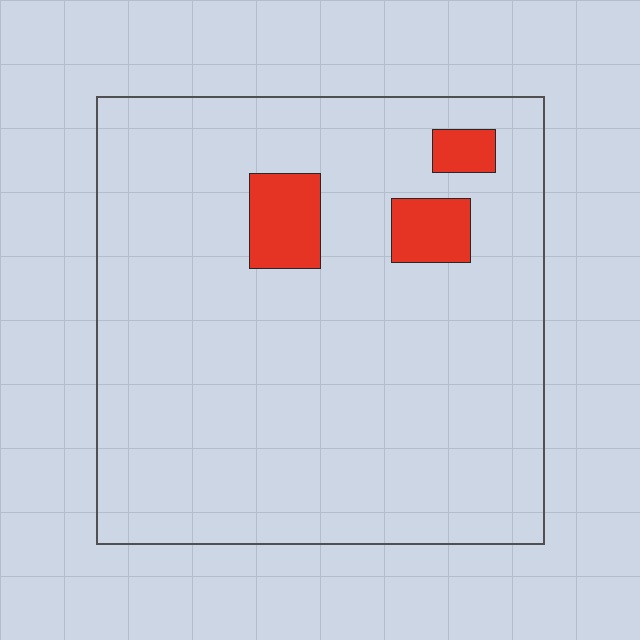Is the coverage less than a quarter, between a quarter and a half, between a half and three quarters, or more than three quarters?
Less than a quarter.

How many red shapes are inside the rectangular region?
3.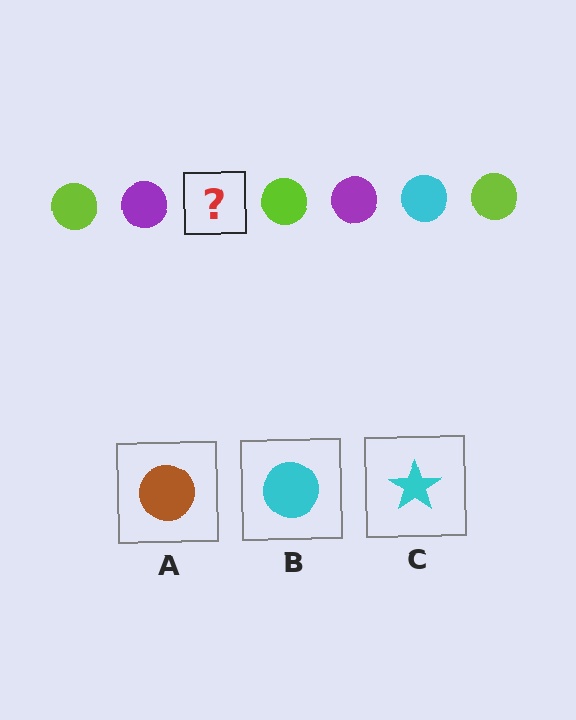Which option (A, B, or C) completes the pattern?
B.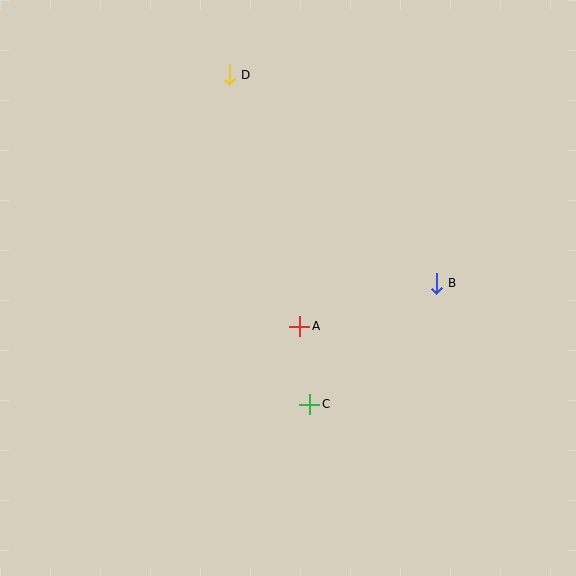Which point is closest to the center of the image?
Point A at (300, 326) is closest to the center.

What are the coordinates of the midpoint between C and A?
The midpoint between C and A is at (305, 365).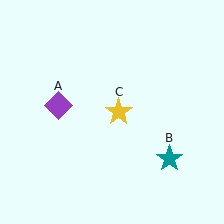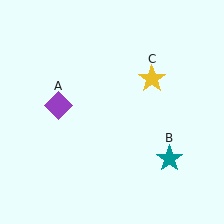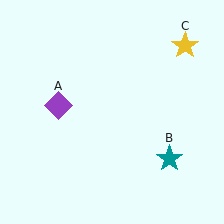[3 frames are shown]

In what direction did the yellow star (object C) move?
The yellow star (object C) moved up and to the right.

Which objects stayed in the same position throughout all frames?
Purple diamond (object A) and teal star (object B) remained stationary.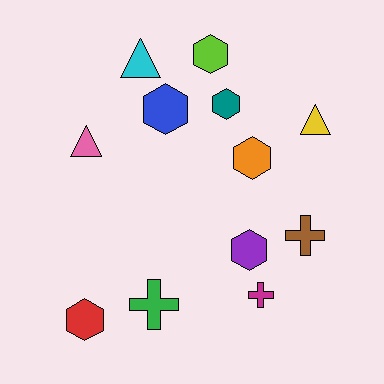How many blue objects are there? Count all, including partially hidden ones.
There is 1 blue object.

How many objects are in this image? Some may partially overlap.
There are 12 objects.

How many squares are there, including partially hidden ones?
There are no squares.